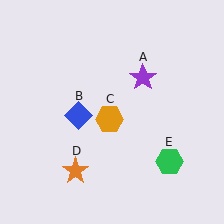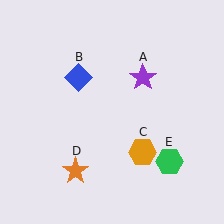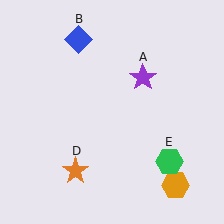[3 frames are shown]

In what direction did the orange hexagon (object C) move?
The orange hexagon (object C) moved down and to the right.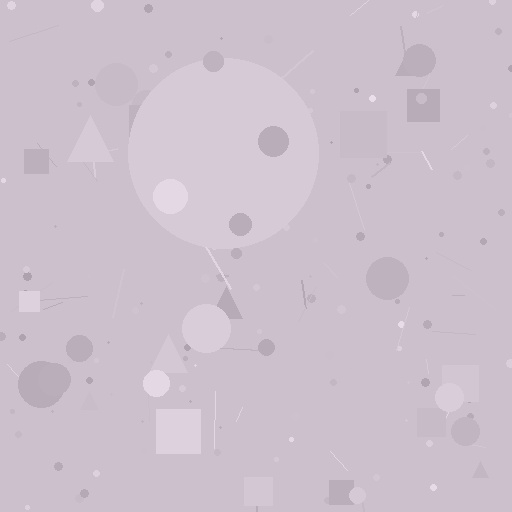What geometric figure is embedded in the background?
A circle is embedded in the background.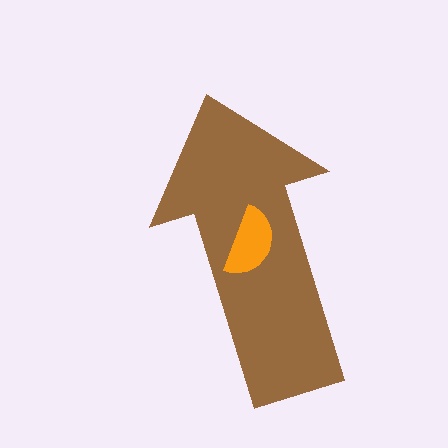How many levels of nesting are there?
2.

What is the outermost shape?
The brown arrow.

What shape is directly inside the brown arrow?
The orange semicircle.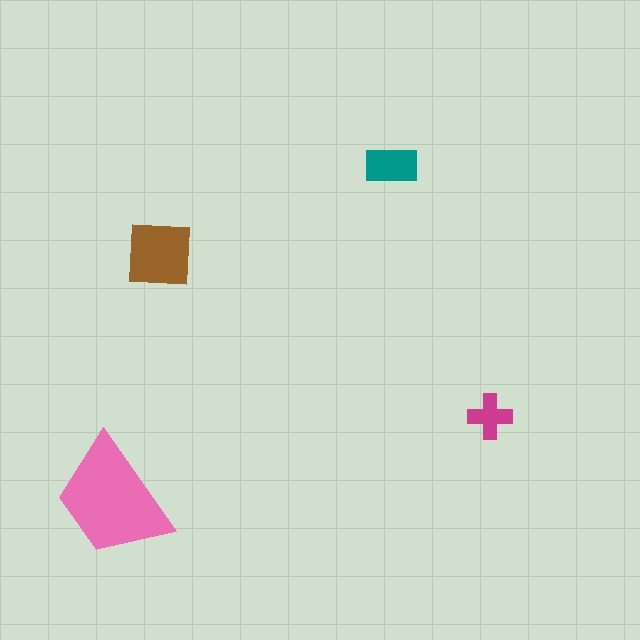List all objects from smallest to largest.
The magenta cross, the teal rectangle, the brown square, the pink trapezoid.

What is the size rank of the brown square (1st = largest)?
2nd.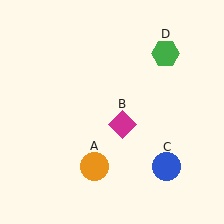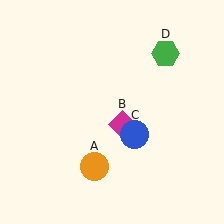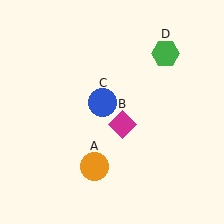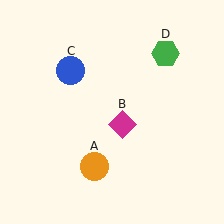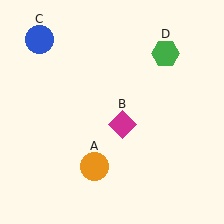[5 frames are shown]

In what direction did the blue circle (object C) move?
The blue circle (object C) moved up and to the left.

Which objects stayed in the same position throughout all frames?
Orange circle (object A) and magenta diamond (object B) and green hexagon (object D) remained stationary.